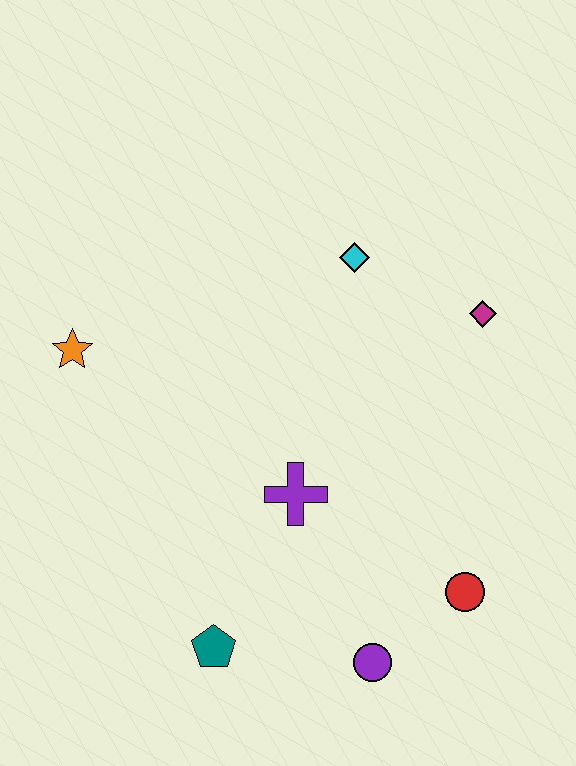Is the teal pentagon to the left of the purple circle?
Yes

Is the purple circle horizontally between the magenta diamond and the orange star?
Yes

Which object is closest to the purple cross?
The teal pentagon is closest to the purple cross.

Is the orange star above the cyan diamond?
No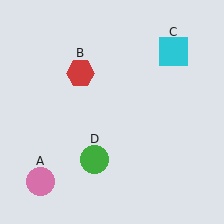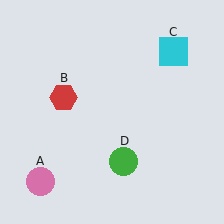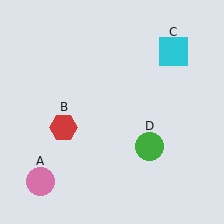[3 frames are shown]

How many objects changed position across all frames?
2 objects changed position: red hexagon (object B), green circle (object D).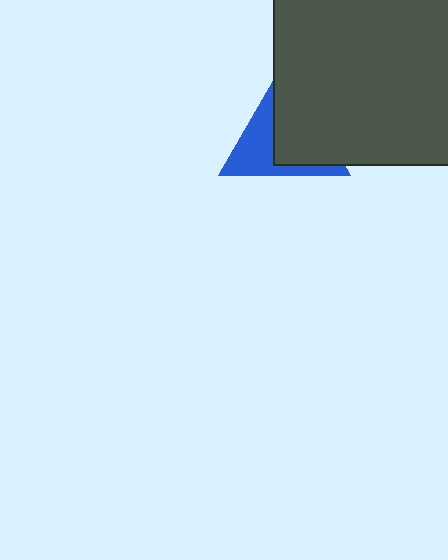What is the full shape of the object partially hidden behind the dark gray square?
The partially hidden object is a blue triangle.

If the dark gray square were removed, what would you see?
You would see the complete blue triangle.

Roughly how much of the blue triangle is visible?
A small part of it is visible (roughly 45%).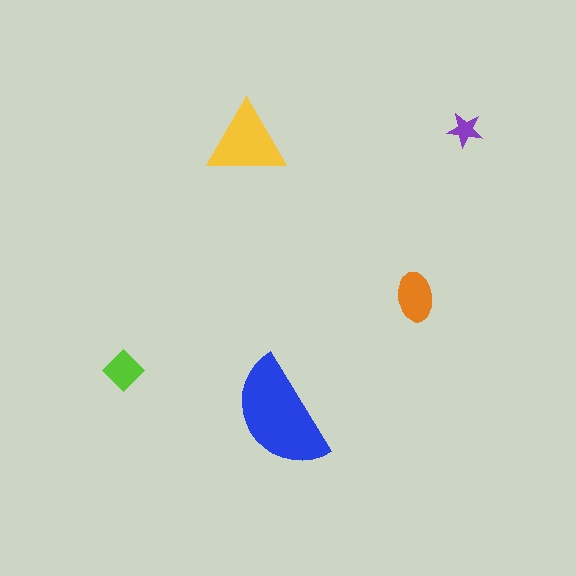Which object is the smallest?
The purple star.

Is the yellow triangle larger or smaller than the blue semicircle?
Smaller.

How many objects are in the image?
There are 5 objects in the image.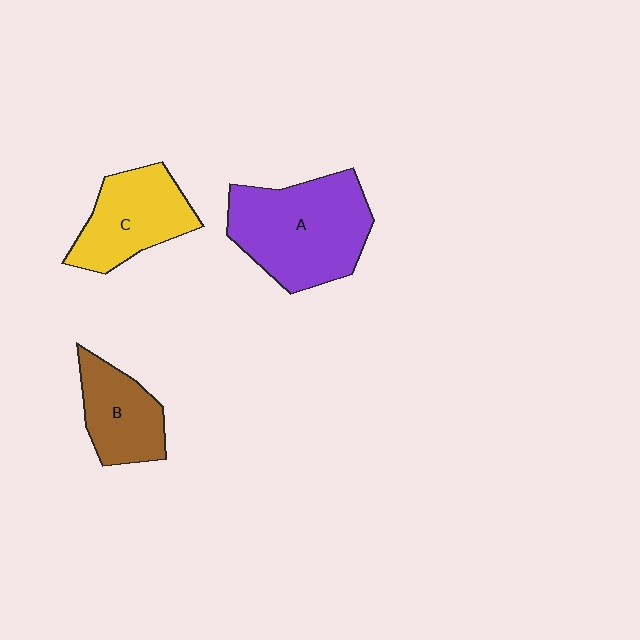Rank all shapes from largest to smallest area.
From largest to smallest: A (purple), C (yellow), B (brown).